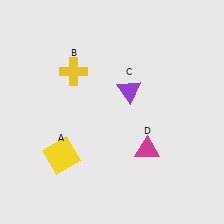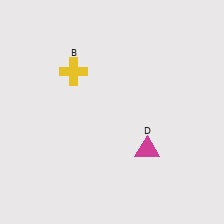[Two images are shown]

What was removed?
The purple triangle (C), the yellow square (A) were removed in Image 2.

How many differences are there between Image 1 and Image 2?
There are 2 differences between the two images.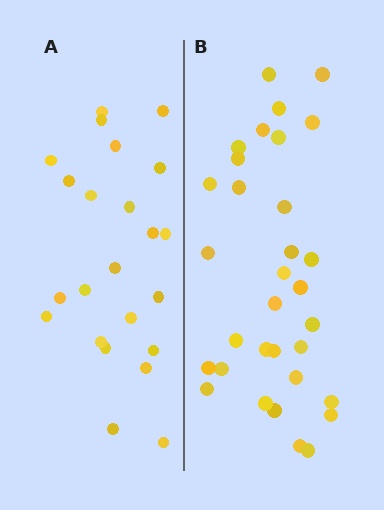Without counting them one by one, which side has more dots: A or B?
Region B (the right region) has more dots.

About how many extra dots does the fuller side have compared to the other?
Region B has roughly 8 or so more dots than region A.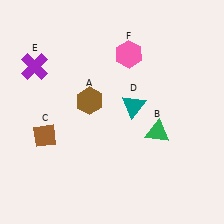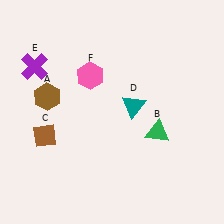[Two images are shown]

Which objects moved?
The objects that moved are: the brown hexagon (A), the pink hexagon (F).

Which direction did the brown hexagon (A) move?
The brown hexagon (A) moved left.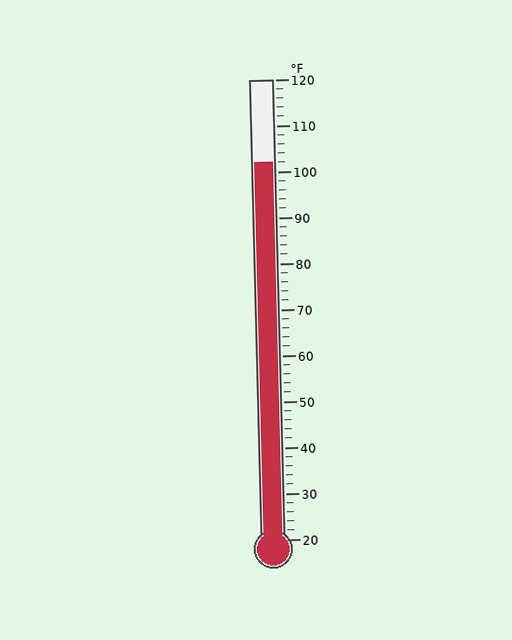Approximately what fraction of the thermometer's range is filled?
The thermometer is filled to approximately 80% of its range.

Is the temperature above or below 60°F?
The temperature is above 60°F.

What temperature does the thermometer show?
The thermometer shows approximately 102°F.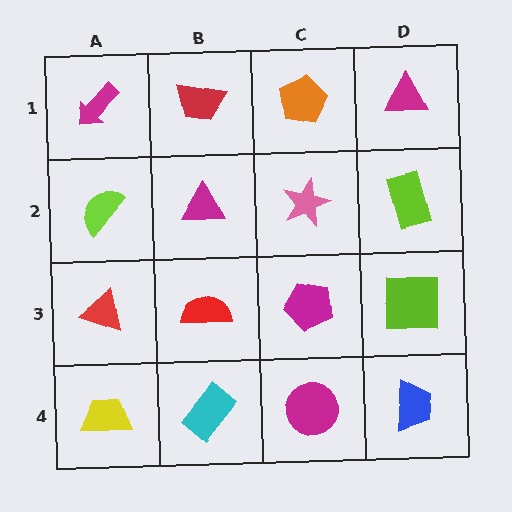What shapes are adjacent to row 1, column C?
A pink star (row 2, column C), a red trapezoid (row 1, column B), a magenta triangle (row 1, column D).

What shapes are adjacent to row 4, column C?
A magenta pentagon (row 3, column C), a cyan rectangle (row 4, column B), a blue trapezoid (row 4, column D).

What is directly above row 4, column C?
A magenta pentagon.